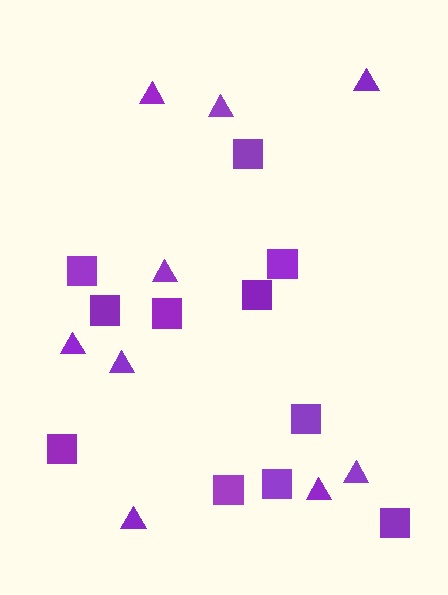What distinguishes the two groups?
There are 2 groups: one group of triangles (9) and one group of squares (11).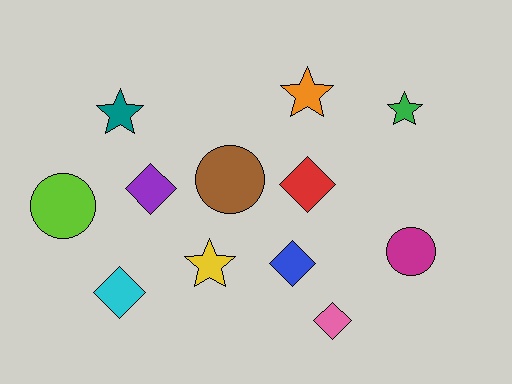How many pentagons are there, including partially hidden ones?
There are no pentagons.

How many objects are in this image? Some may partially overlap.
There are 12 objects.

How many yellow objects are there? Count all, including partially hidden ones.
There is 1 yellow object.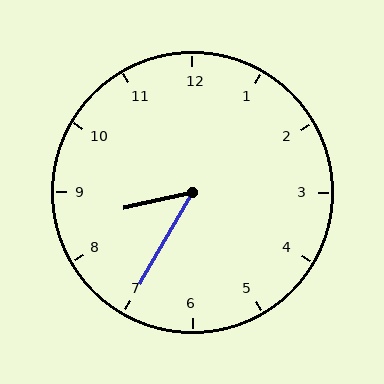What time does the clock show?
8:35.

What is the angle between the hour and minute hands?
Approximately 48 degrees.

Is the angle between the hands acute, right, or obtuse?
It is acute.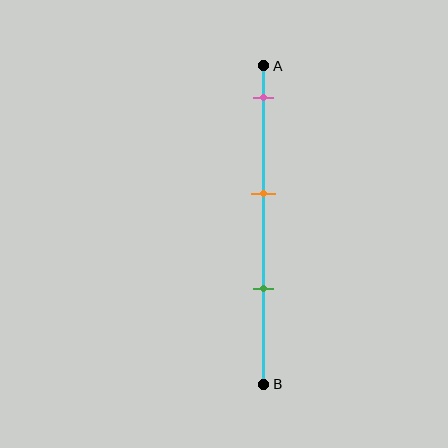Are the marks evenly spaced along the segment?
Yes, the marks are approximately evenly spaced.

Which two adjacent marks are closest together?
The orange and green marks are the closest adjacent pair.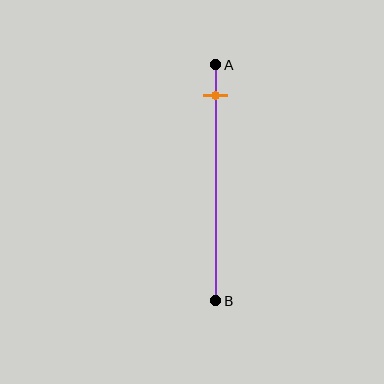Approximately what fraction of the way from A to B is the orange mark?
The orange mark is approximately 15% of the way from A to B.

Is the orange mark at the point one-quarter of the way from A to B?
No, the mark is at about 15% from A, not at the 25% one-quarter point.